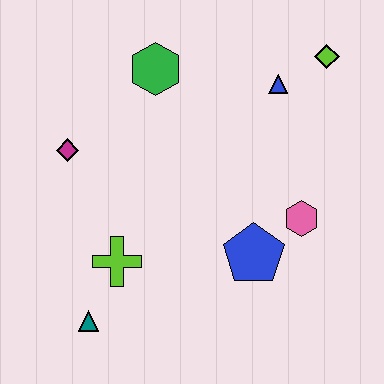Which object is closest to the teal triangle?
The lime cross is closest to the teal triangle.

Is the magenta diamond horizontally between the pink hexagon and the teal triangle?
No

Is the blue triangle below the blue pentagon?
No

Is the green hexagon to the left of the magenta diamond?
No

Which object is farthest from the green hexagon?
The teal triangle is farthest from the green hexagon.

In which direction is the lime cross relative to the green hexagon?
The lime cross is below the green hexagon.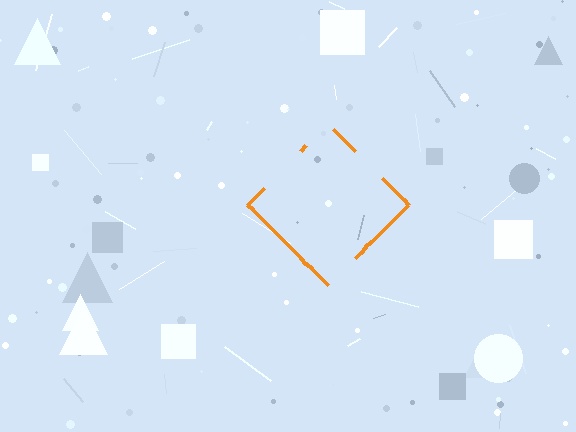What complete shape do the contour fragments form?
The contour fragments form a diamond.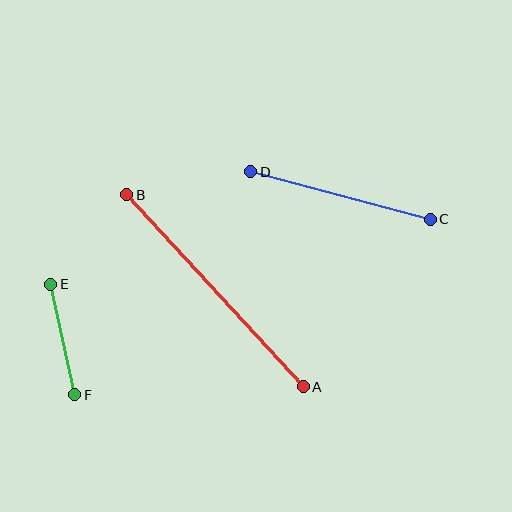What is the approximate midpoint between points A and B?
The midpoint is at approximately (215, 291) pixels.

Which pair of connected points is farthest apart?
Points A and B are farthest apart.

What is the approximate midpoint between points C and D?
The midpoint is at approximately (341, 196) pixels.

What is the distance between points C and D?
The distance is approximately 186 pixels.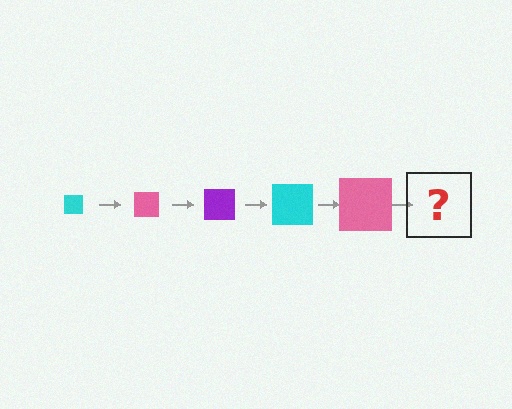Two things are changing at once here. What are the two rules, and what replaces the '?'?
The two rules are that the square grows larger each step and the color cycles through cyan, pink, and purple. The '?' should be a purple square, larger than the previous one.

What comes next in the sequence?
The next element should be a purple square, larger than the previous one.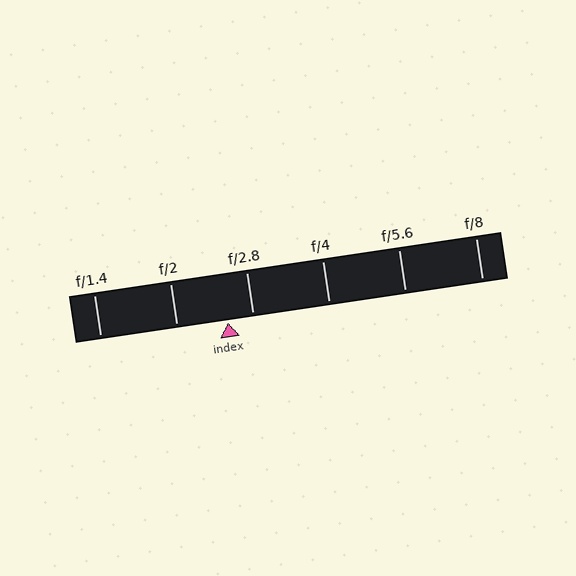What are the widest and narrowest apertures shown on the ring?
The widest aperture shown is f/1.4 and the narrowest is f/8.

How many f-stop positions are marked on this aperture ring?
There are 6 f-stop positions marked.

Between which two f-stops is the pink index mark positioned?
The index mark is between f/2 and f/2.8.